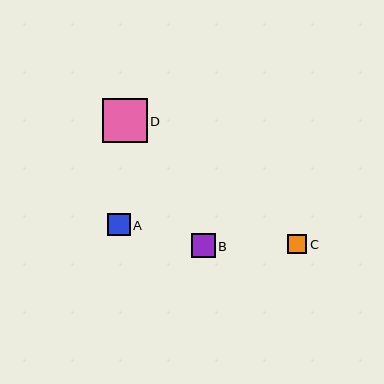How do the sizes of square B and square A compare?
Square B and square A are approximately the same size.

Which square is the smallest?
Square C is the smallest with a size of approximately 19 pixels.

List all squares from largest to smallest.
From largest to smallest: D, B, A, C.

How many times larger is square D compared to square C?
Square D is approximately 2.4 times the size of square C.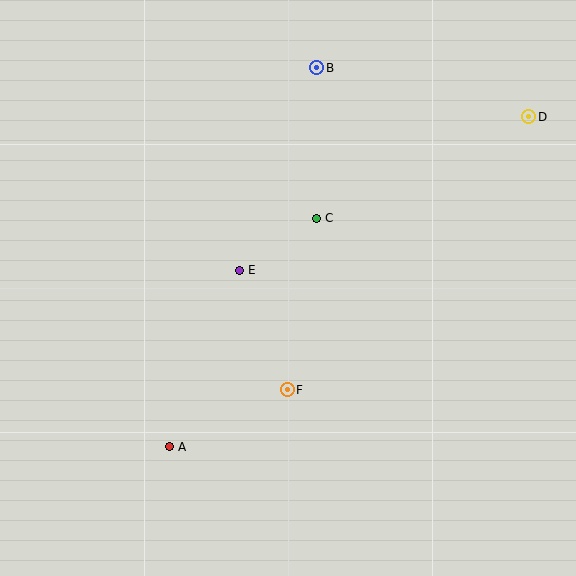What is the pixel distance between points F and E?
The distance between F and E is 129 pixels.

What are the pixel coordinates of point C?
Point C is at (316, 218).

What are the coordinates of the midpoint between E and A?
The midpoint between E and A is at (204, 358).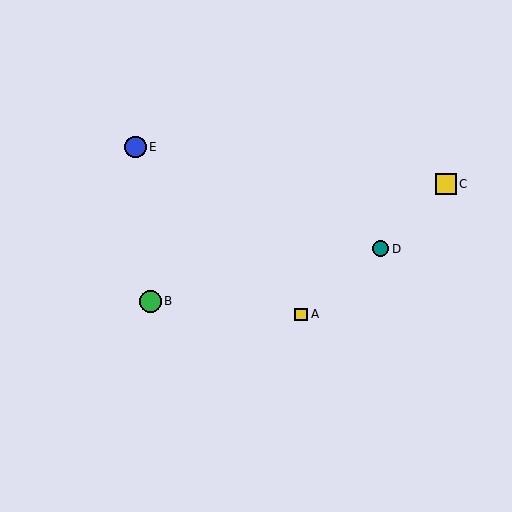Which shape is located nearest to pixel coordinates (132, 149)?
The blue circle (labeled E) at (136, 147) is nearest to that location.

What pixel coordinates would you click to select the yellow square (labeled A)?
Click at (301, 314) to select the yellow square A.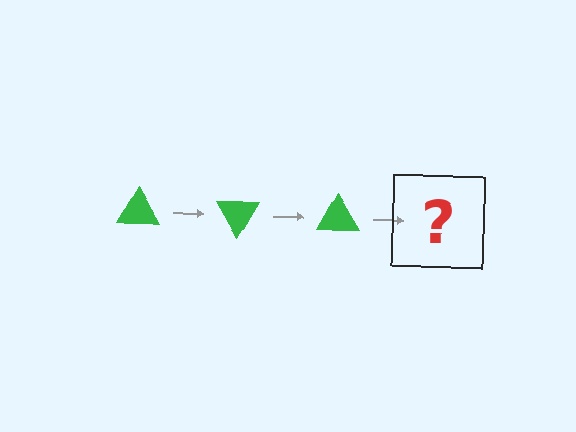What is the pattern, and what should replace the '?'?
The pattern is that the triangle rotates 60 degrees each step. The '?' should be a green triangle rotated 180 degrees.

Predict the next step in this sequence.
The next step is a green triangle rotated 180 degrees.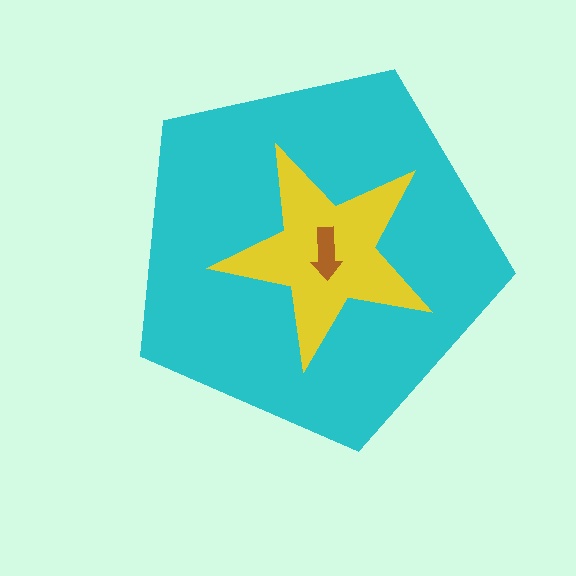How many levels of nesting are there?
3.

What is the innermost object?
The brown arrow.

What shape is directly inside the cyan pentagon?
The yellow star.